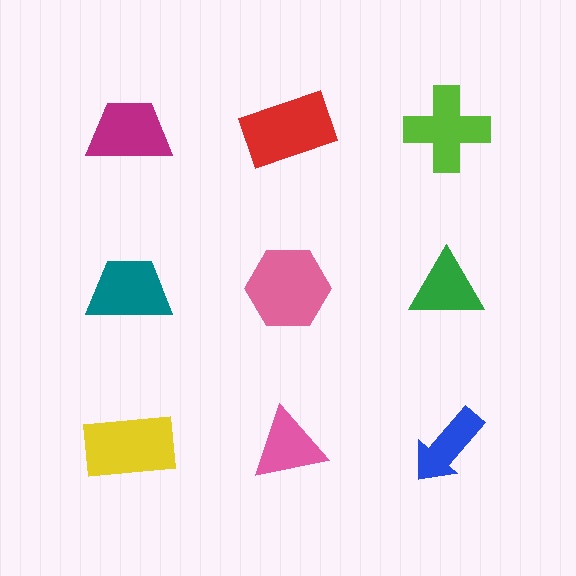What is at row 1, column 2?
A red rectangle.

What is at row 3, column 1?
A yellow rectangle.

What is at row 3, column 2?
A pink triangle.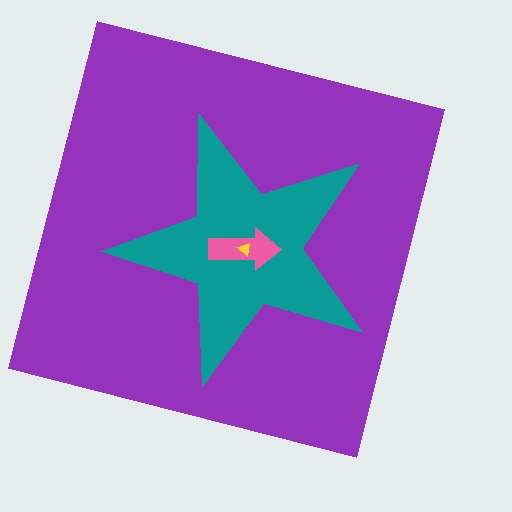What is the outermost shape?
The purple square.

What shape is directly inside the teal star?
The pink arrow.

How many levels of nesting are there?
4.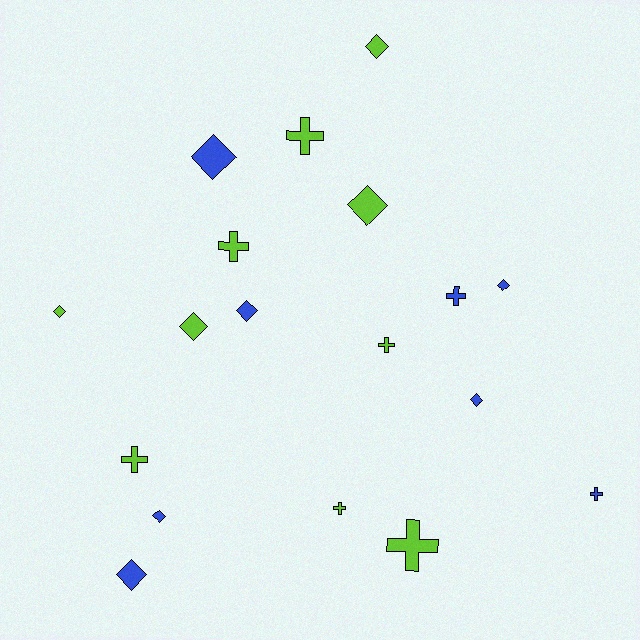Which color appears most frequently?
Lime, with 10 objects.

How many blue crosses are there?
There are 2 blue crosses.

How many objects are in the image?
There are 18 objects.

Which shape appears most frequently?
Diamond, with 10 objects.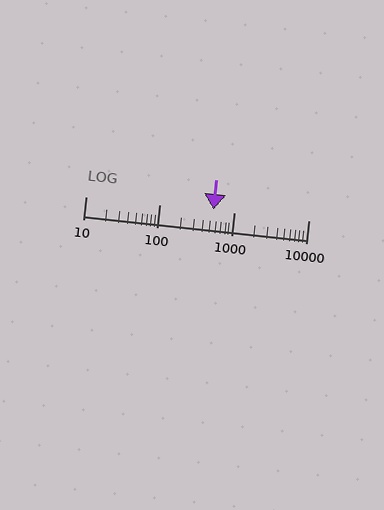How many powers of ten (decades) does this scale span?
The scale spans 3 decades, from 10 to 10000.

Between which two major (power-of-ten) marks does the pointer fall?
The pointer is between 100 and 1000.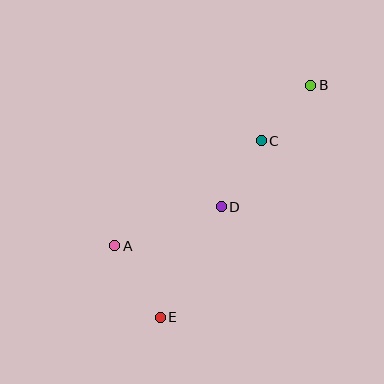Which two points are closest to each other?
Points B and C are closest to each other.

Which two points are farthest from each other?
Points B and E are farthest from each other.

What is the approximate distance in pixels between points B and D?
The distance between B and D is approximately 151 pixels.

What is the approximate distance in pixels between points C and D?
The distance between C and D is approximately 78 pixels.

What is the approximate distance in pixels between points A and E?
The distance between A and E is approximately 84 pixels.